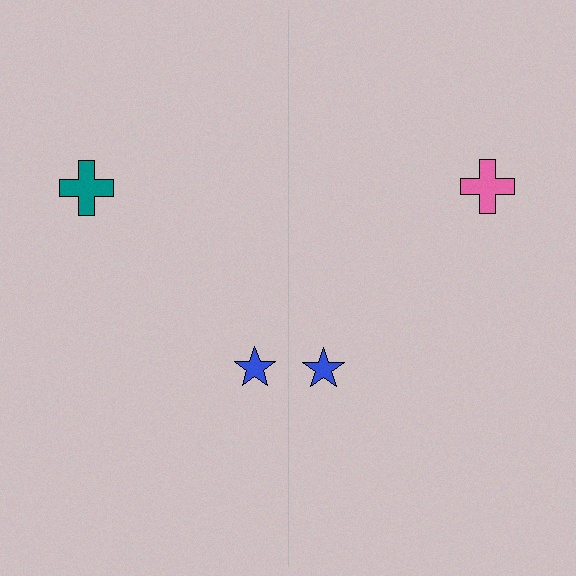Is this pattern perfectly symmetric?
No, the pattern is not perfectly symmetric. The pink cross on the right side breaks the symmetry — its mirror counterpart is teal.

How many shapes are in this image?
There are 4 shapes in this image.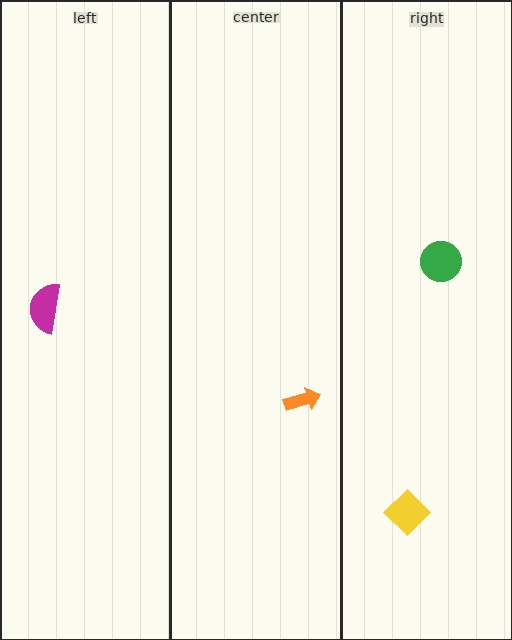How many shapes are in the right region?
2.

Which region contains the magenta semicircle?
The left region.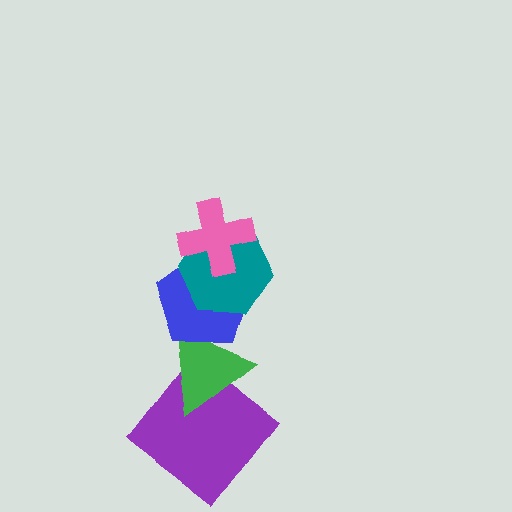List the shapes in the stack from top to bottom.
From top to bottom: the pink cross, the teal hexagon, the blue pentagon, the green triangle, the purple diamond.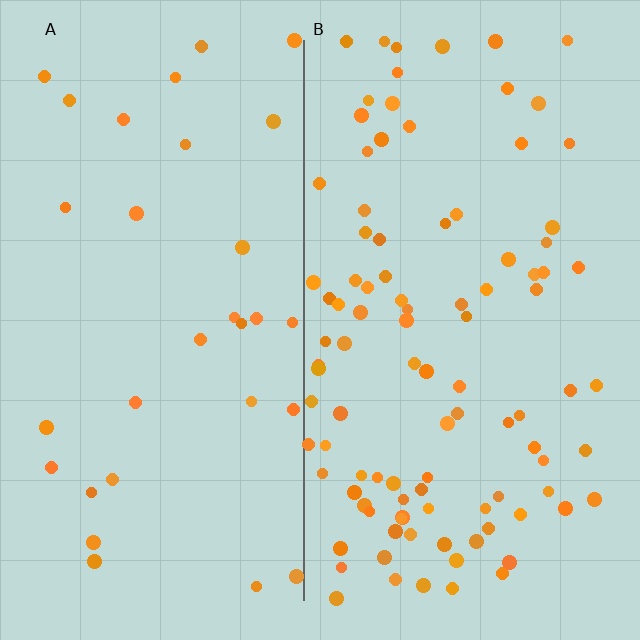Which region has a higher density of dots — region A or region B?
B (the right).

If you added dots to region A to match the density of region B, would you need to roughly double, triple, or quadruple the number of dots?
Approximately triple.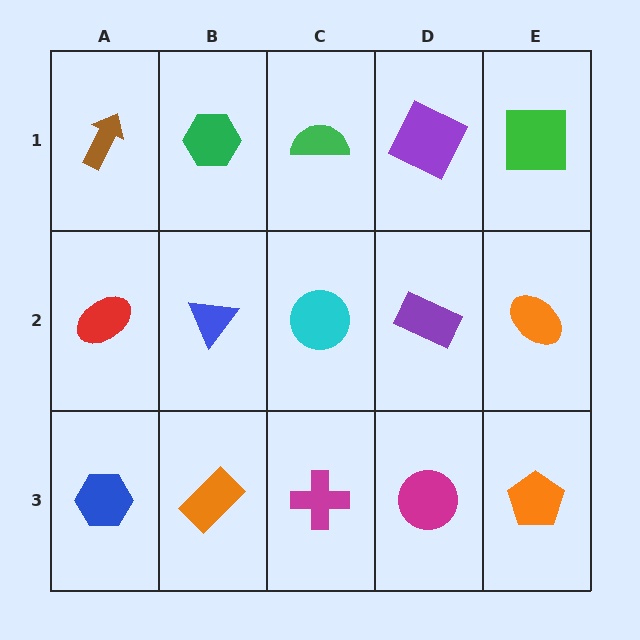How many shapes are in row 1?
5 shapes.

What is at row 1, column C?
A green semicircle.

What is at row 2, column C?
A cyan circle.